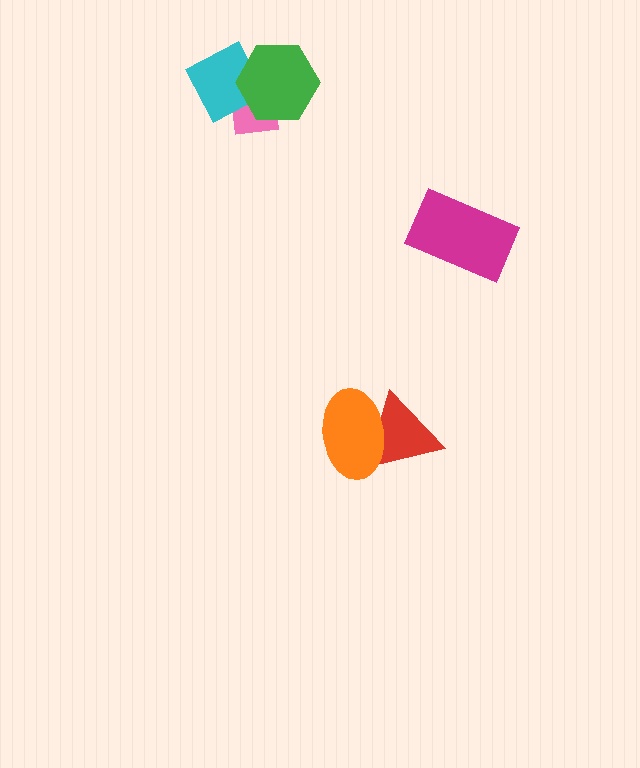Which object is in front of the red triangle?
The orange ellipse is in front of the red triangle.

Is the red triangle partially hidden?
Yes, it is partially covered by another shape.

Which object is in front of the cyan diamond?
The green hexagon is in front of the cyan diamond.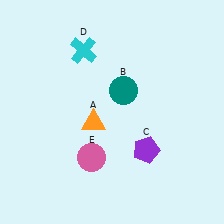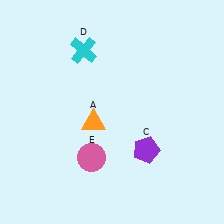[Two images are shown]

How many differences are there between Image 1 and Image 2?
There is 1 difference between the two images.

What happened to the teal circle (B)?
The teal circle (B) was removed in Image 2. It was in the top-right area of Image 1.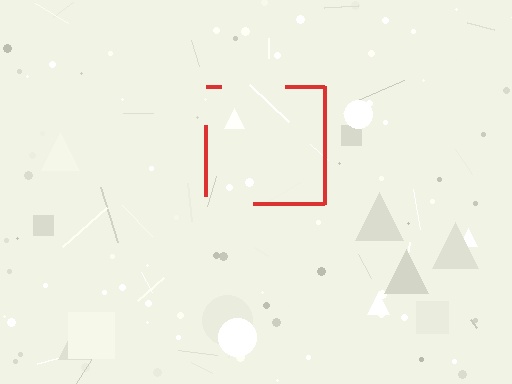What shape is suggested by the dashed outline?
The dashed outline suggests a square.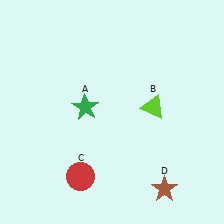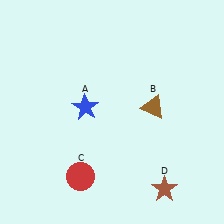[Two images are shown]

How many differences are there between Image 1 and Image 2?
There are 2 differences between the two images.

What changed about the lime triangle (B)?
In Image 1, B is lime. In Image 2, it changed to brown.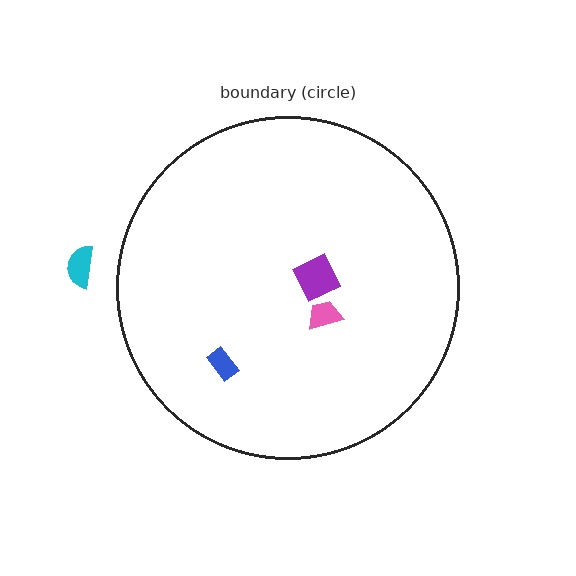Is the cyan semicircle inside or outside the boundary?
Outside.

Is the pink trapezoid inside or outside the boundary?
Inside.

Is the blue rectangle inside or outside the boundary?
Inside.